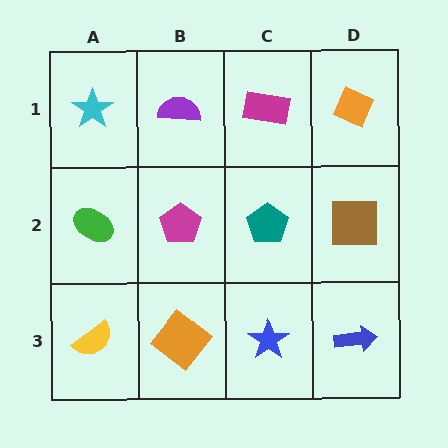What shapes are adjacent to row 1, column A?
A green ellipse (row 2, column A), a purple semicircle (row 1, column B).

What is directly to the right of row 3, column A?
An orange diamond.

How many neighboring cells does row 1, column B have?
3.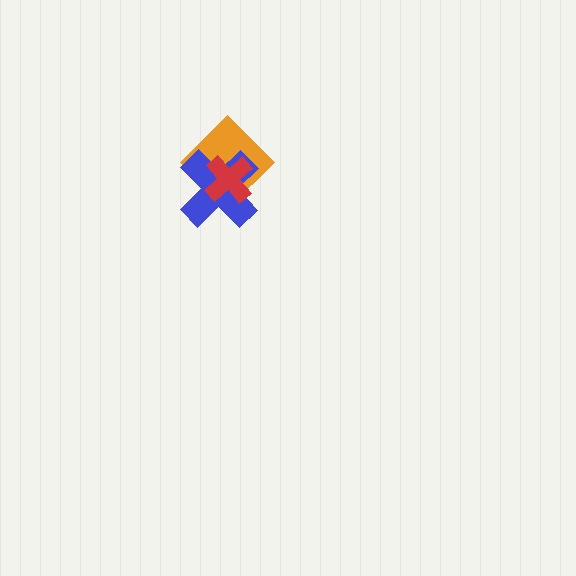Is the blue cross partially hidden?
Yes, it is partially covered by another shape.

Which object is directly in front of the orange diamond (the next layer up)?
The blue cross is directly in front of the orange diamond.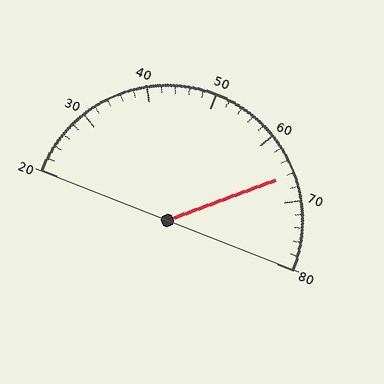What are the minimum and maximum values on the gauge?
The gauge ranges from 20 to 80.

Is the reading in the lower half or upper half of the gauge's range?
The reading is in the upper half of the range (20 to 80).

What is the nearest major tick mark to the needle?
The nearest major tick mark is 70.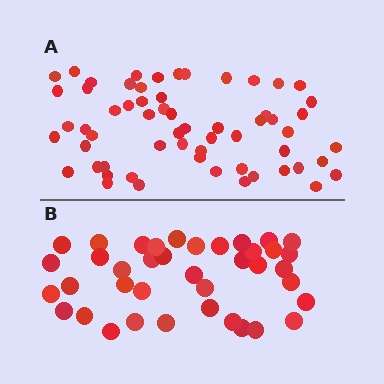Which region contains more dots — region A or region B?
Region A (the top region) has more dots.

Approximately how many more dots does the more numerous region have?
Region A has approximately 20 more dots than region B.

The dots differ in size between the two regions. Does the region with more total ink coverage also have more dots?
No. Region B has more total ink coverage because its dots are larger, but region A actually contains more individual dots. Total area can be misleading — the number of items is what matters here.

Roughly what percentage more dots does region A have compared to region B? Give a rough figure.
About 55% more.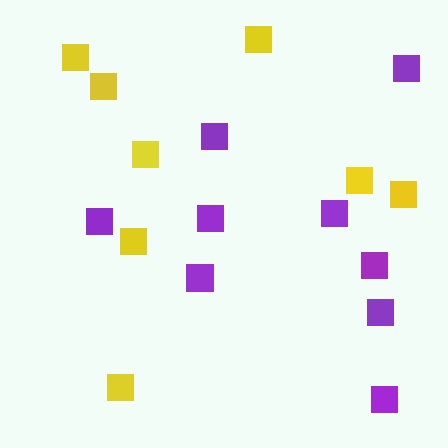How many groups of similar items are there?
There are 2 groups: one group of yellow squares (8) and one group of purple squares (9).